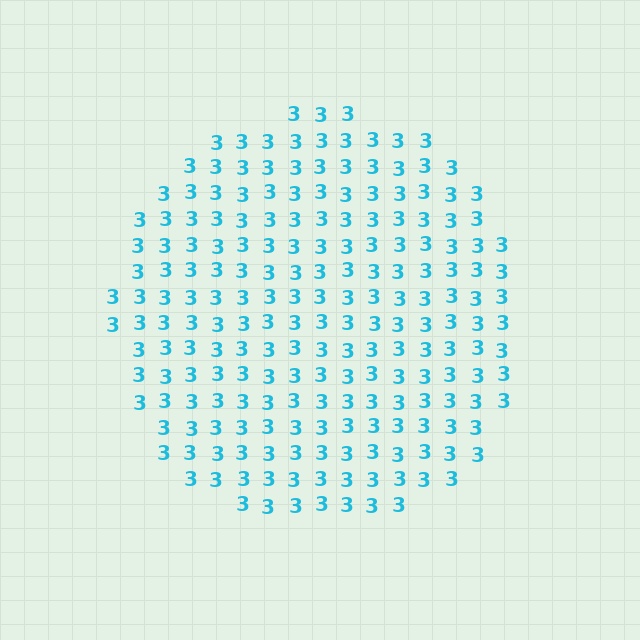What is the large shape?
The large shape is a circle.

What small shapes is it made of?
It is made of small digit 3's.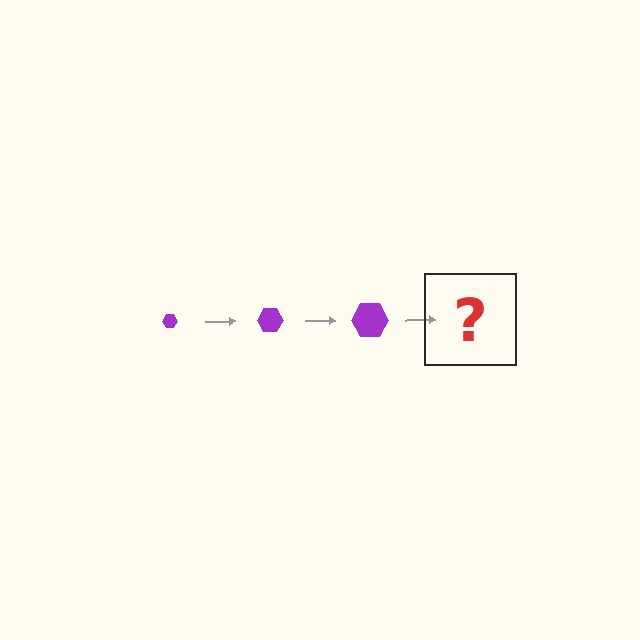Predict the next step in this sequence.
The next step is a purple hexagon, larger than the previous one.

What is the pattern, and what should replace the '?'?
The pattern is that the hexagon gets progressively larger each step. The '?' should be a purple hexagon, larger than the previous one.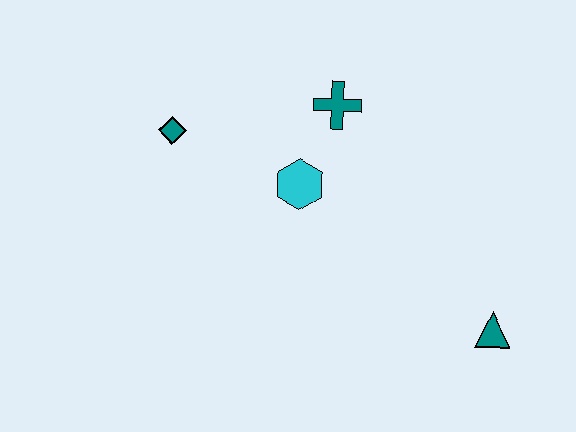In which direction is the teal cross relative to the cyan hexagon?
The teal cross is above the cyan hexagon.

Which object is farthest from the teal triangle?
The teal diamond is farthest from the teal triangle.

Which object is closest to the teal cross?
The cyan hexagon is closest to the teal cross.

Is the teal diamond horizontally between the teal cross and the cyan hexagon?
No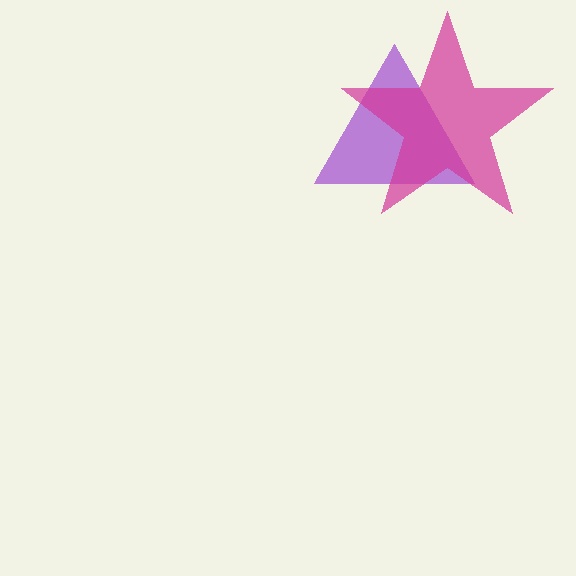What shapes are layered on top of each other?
The layered shapes are: a purple triangle, a magenta star.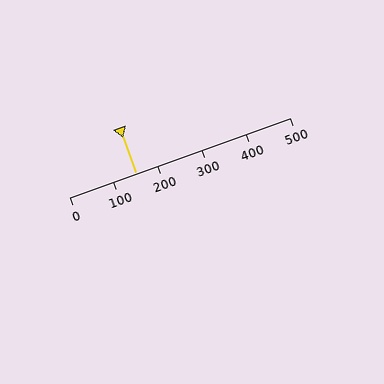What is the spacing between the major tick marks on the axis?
The major ticks are spaced 100 apart.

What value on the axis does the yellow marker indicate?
The marker indicates approximately 150.